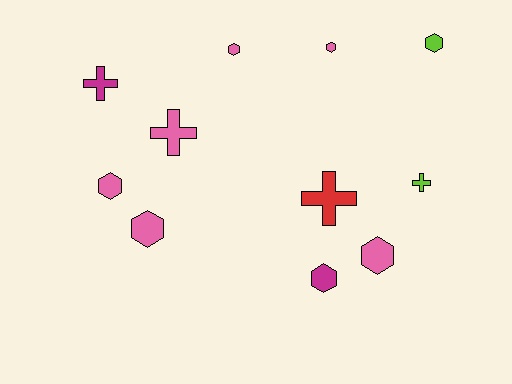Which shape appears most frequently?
Hexagon, with 7 objects.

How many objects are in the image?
There are 11 objects.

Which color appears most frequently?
Pink, with 6 objects.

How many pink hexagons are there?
There are 5 pink hexagons.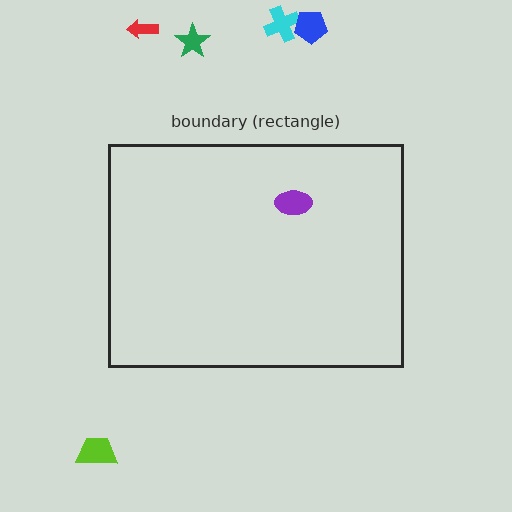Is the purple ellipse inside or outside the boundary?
Inside.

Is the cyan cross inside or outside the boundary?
Outside.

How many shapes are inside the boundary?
1 inside, 5 outside.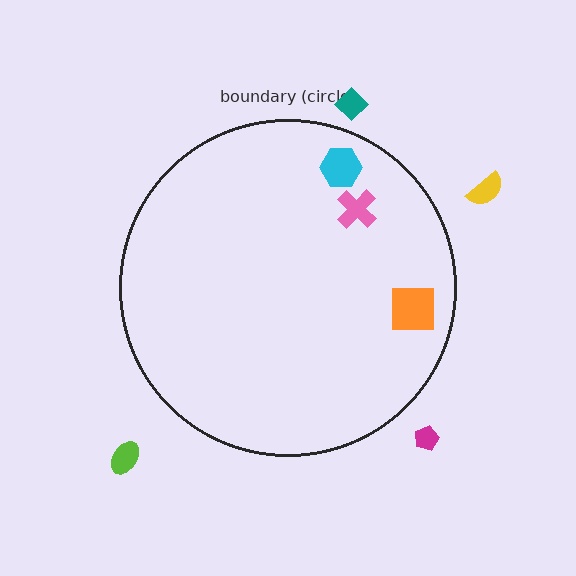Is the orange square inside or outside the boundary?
Inside.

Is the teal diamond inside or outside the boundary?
Outside.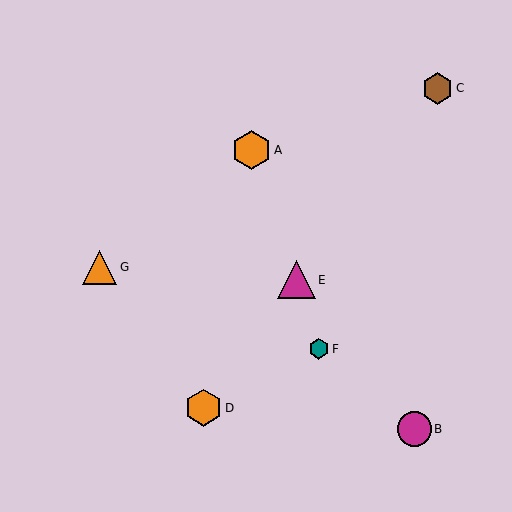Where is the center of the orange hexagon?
The center of the orange hexagon is at (251, 150).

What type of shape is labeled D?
Shape D is an orange hexagon.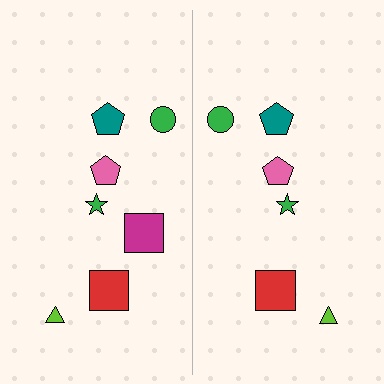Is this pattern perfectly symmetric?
No, the pattern is not perfectly symmetric. A magenta square is missing from the right side.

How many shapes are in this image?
There are 13 shapes in this image.